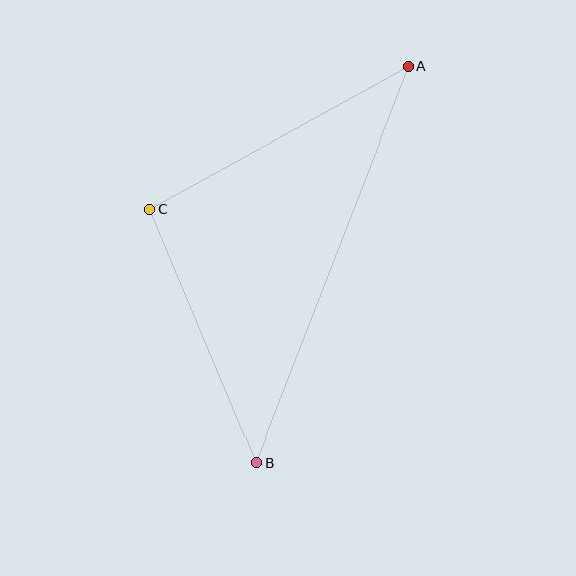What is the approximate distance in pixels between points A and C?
The distance between A and C is approximately 296 pixels.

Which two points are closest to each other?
Points B and C are closest to each other.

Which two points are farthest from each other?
Points A and B are farthest from each other.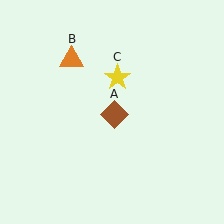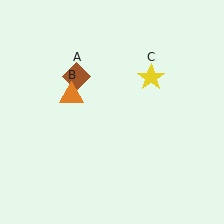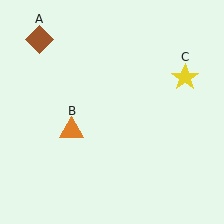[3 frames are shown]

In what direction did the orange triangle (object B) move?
The orange triangle (object B) moved down.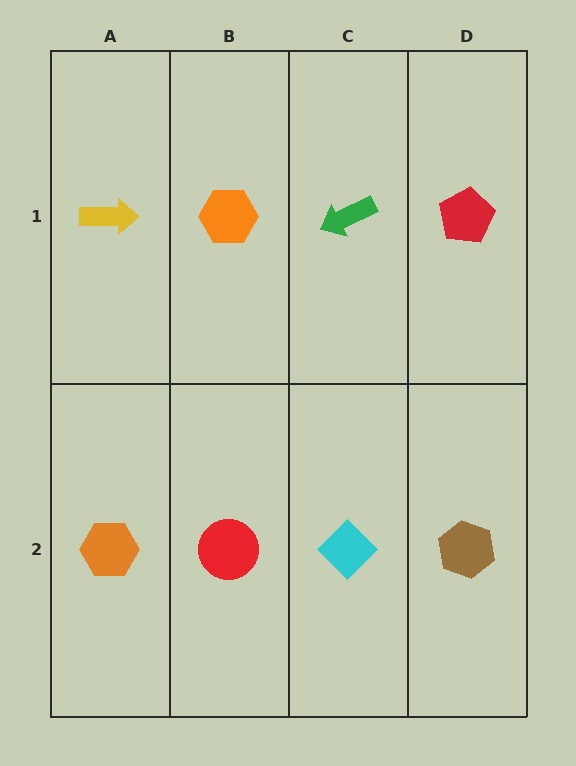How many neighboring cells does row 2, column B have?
3.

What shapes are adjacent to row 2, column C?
A green arrow (row 1, column C), a red circle (row 2, column B), a brown hexagon (row 2, column D).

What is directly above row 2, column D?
A red pentagon.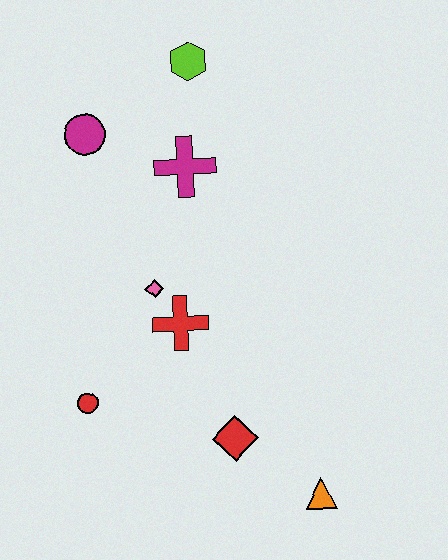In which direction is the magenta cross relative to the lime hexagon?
The magenta cross is below the lime hexagon.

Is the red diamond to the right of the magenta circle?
Yes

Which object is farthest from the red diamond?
The lime hexagon is farthest from the red diamond.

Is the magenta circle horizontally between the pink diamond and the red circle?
Yes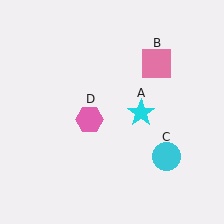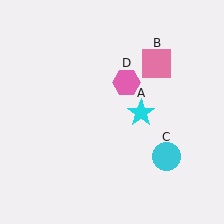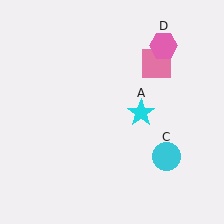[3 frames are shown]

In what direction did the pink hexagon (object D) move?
The pink hexagon (object D) moved up and to the right.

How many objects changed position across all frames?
1 object changed position: pink hexagon (object D).